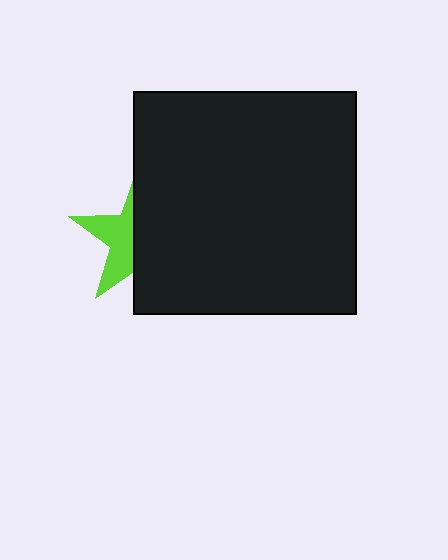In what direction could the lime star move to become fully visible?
The lime star could move left. That would shift it out from behind the black square entirely.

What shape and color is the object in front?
The object in front is a black square.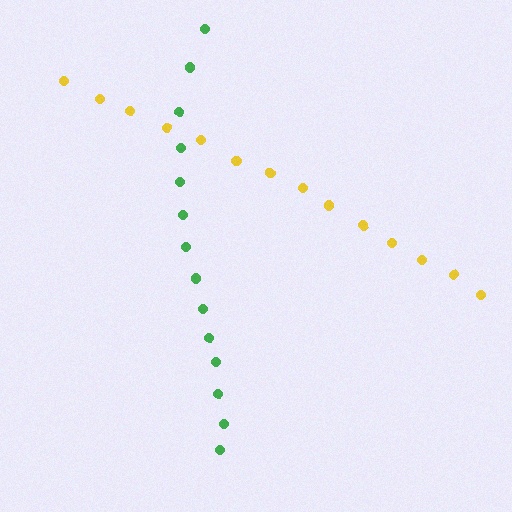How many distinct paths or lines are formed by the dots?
There are 2 distinct paths.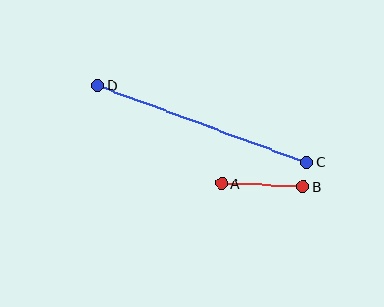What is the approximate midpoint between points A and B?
The midpoint is at approximately (262, 185) pixels.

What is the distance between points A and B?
The distance is approximately 81 pixels.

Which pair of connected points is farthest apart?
Points C and D are farthest apart.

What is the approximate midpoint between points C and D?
The midpoint is at approximately (202, 124) pixels.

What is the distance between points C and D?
The distance is approximately 222 pixels.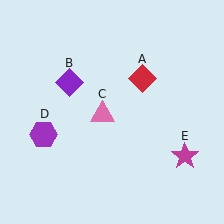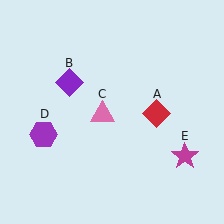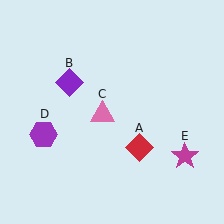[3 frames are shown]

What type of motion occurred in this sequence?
The red diamond (object A) rotated clockwise around the center of the scene.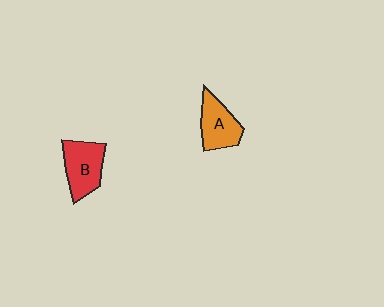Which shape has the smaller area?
Shape A (orange).